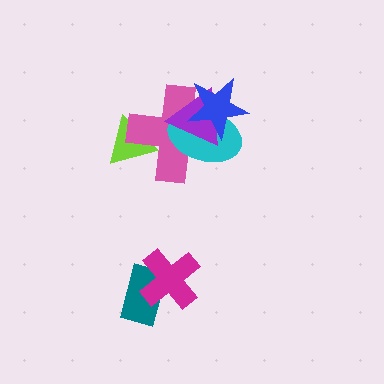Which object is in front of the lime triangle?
The pink cross is in front of the lime triangle.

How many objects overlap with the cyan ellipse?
3 objects overlap with the cyan ellipse.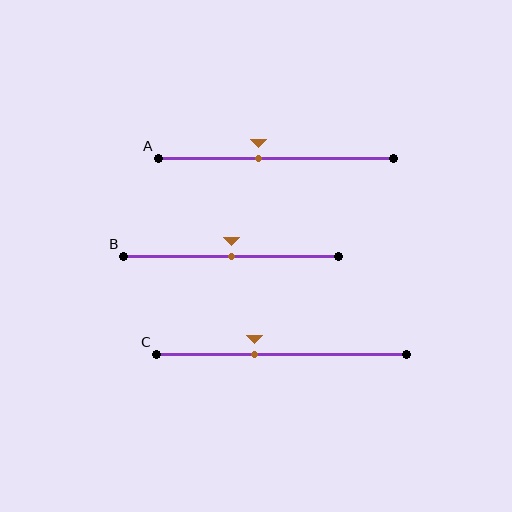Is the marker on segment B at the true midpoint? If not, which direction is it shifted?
Yes, the marker on segment B is at the true midpoint.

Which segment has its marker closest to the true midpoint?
Segment B has its marker closest to the true midpoint.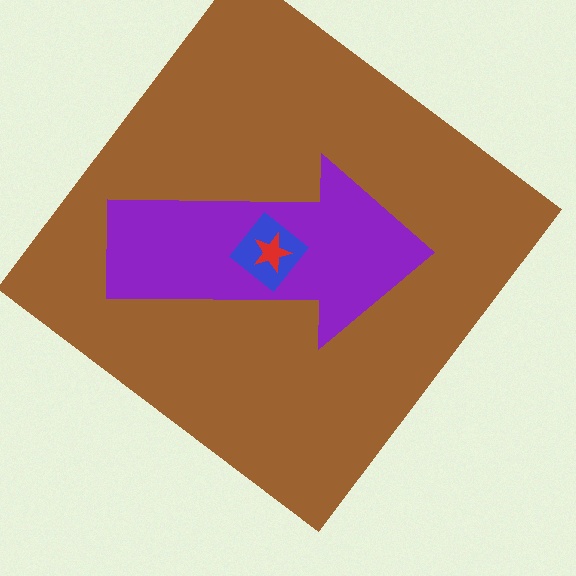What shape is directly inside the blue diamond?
The red star.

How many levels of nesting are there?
4.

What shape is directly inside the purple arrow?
The blue diamond.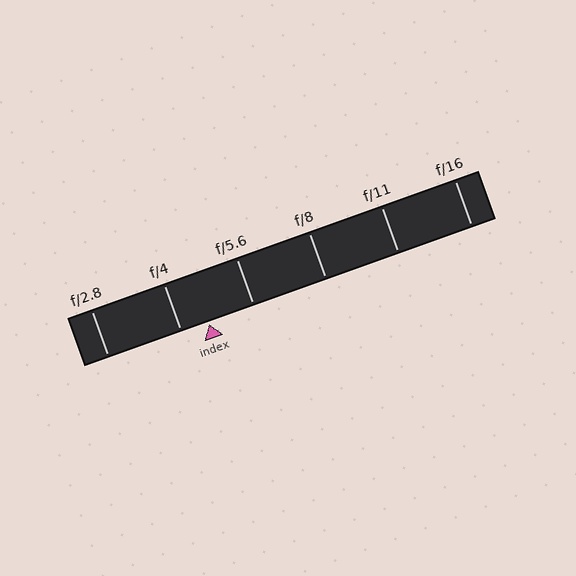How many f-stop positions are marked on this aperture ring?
There are 6 f-stop positions marked.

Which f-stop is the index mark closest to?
The index mark is closest to f/4.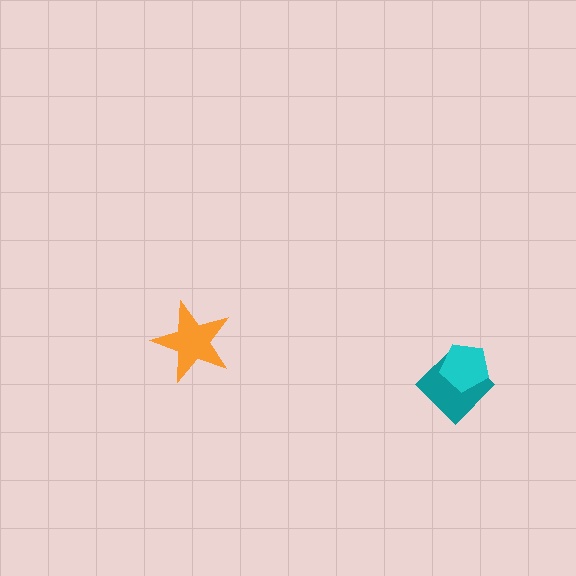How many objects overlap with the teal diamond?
1 object overlaps with the teal diamond.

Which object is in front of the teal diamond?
The cyan pentagon is in front of the teal diamond.